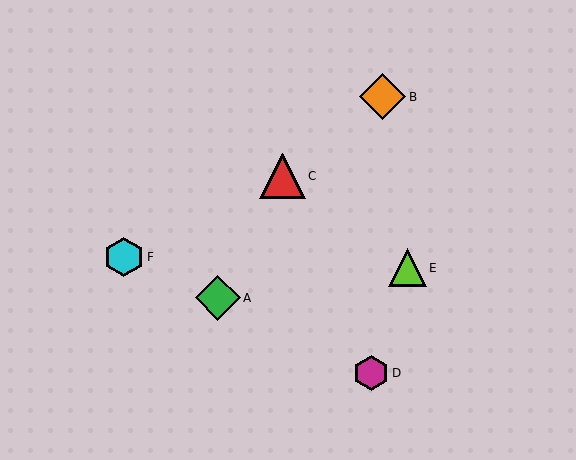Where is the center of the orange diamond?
The center of the orange diamond is at (383, 97).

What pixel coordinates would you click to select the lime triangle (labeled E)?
Click at (407, 268) to select the lime triangle E.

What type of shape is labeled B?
Shape B is an orange diamond.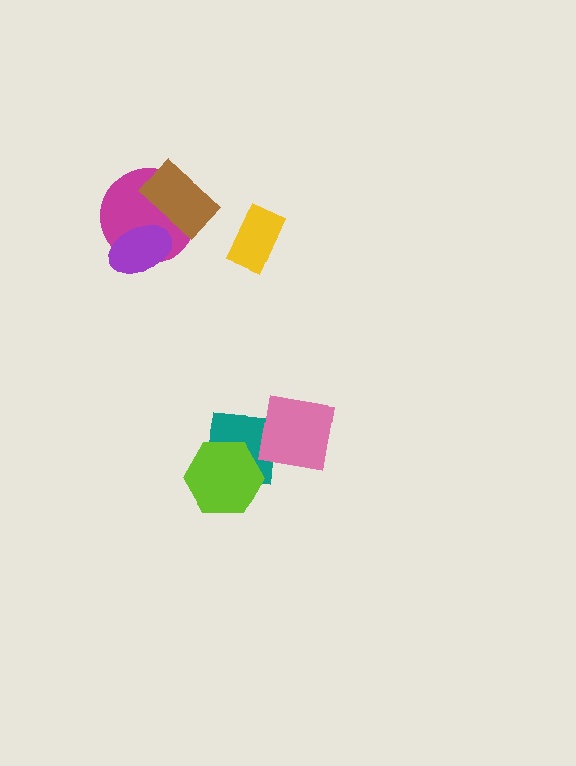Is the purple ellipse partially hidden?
No, no other shape covers it.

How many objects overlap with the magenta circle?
2 objects overlap with the magenta circle.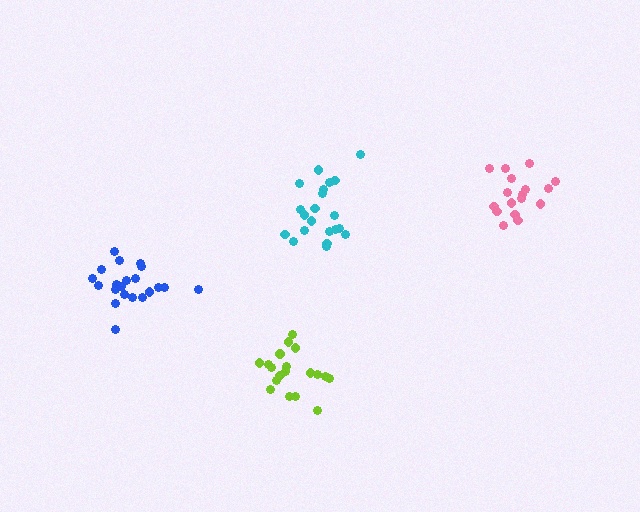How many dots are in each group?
Group 1: 17 dots, Group 2: 21 dots, Group 3: 19 dots, Group 4: 21 dots (78 total).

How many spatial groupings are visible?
There are 4 spatial groupings.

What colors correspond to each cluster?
The clusters are colored: pink, blue, lime, cyan.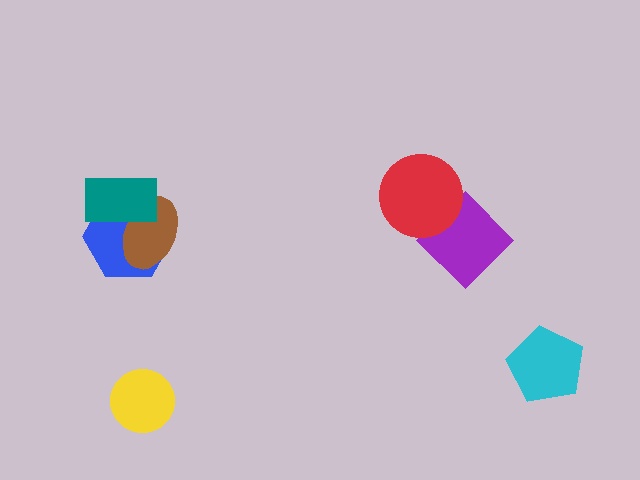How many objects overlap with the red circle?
1 object overlaps with the red circle.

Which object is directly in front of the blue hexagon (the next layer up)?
The brown ellipse is directly in front of the blue hexagon.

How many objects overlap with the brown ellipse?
2 objects overlap with the brown ellipse.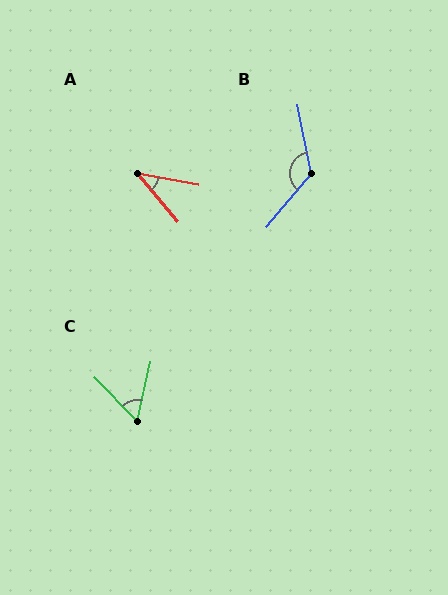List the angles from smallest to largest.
A (39°), C (57°), B (129°).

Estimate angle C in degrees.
Approximately 57 degrees.